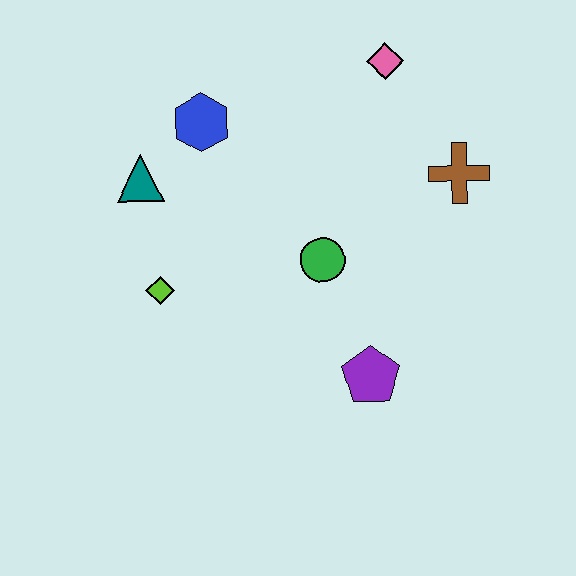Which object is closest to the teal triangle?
The blue hexagon is closest to the teal triangle.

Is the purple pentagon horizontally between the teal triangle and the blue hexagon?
No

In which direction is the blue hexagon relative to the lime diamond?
The blue hexagon is above the lime diamond.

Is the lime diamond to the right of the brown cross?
No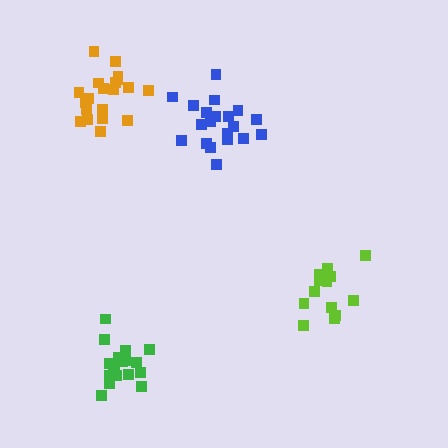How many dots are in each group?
Group 1: 21 dots, Group 2: 18 dots, Group 3: 20 dots, Group 4: 15 dots (74 total).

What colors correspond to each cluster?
The clusters are colored: orange, green, blue, lime.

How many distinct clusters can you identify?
There are 4 distinct clusters.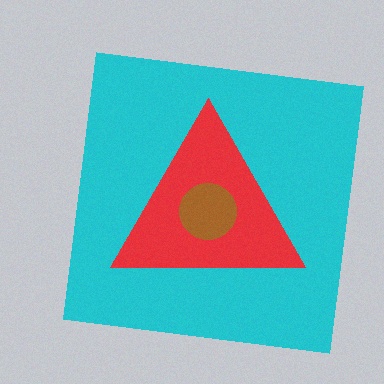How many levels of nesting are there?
3.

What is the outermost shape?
The cyan square.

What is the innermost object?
The brown circle.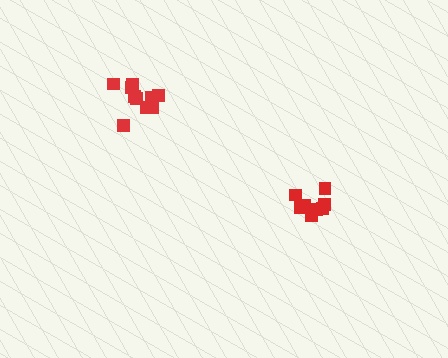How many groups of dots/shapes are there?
There are 2 groups.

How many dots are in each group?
Group 1: 10 dots, Group 2: 9 dots (19 total).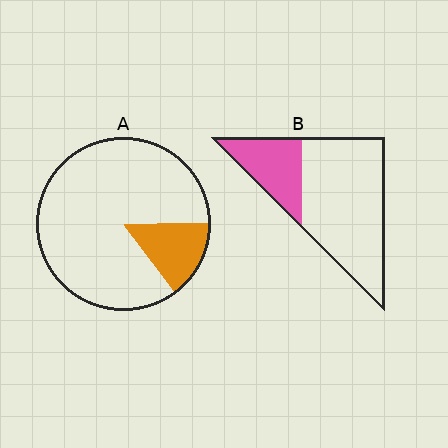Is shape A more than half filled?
No.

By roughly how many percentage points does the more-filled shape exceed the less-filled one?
By roughly 10 percentage points (B over A).